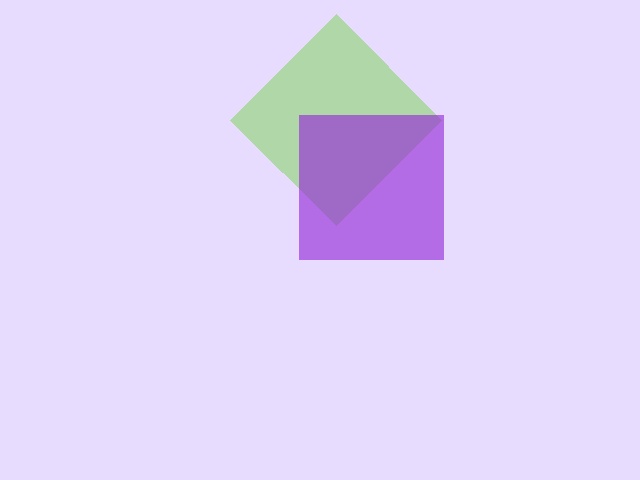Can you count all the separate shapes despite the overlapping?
Yes, there are 2 separate shapes.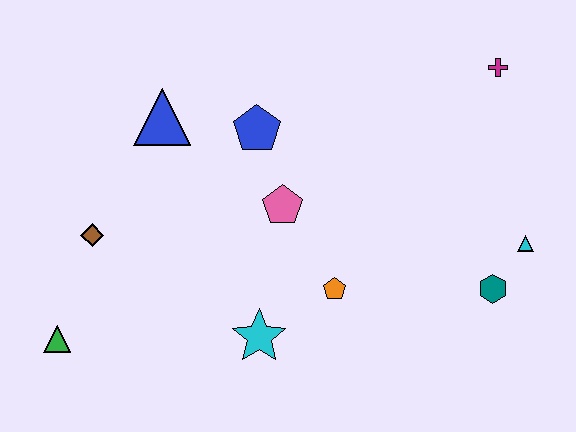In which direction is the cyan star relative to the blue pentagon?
The cyan star is below the blue pentagon.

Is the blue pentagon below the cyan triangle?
No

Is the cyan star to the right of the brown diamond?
Yes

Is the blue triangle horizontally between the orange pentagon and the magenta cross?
No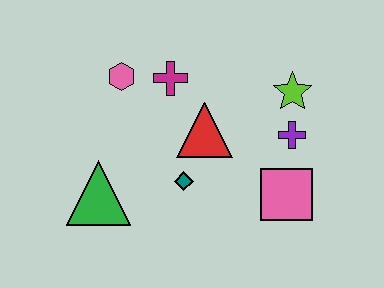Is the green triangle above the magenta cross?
No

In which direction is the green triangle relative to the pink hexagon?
The green triangle is below the pink hexagon.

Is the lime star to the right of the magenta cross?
Yes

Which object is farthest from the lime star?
The green triangle is farthest from the lime star.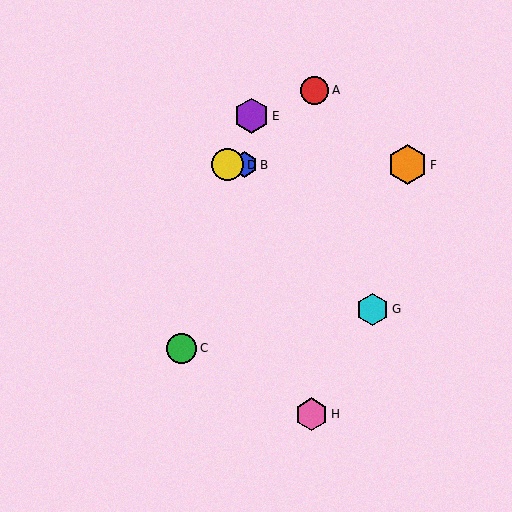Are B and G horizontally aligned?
No, B is at y≈165 and G is at y≈309.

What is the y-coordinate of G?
Object G is at y≈309.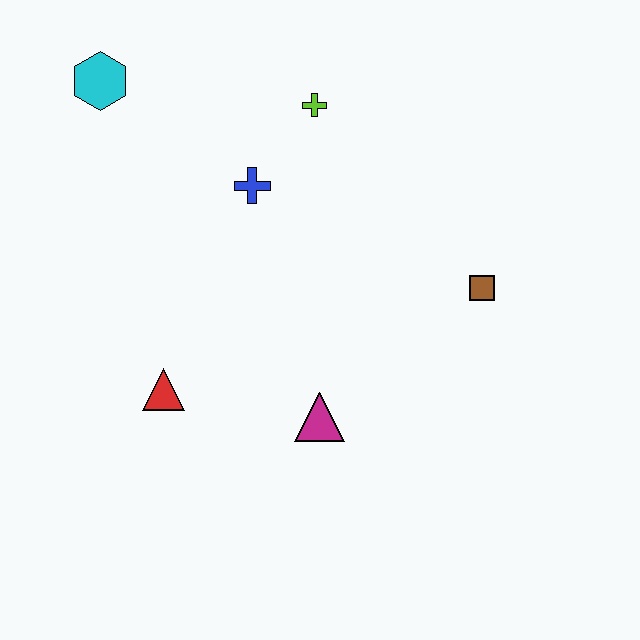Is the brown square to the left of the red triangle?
No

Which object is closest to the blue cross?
The lime cross is closest to the blue cross.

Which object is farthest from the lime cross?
The red triangle is farthest from the lime cross.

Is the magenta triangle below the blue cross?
Yes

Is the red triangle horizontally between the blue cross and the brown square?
No